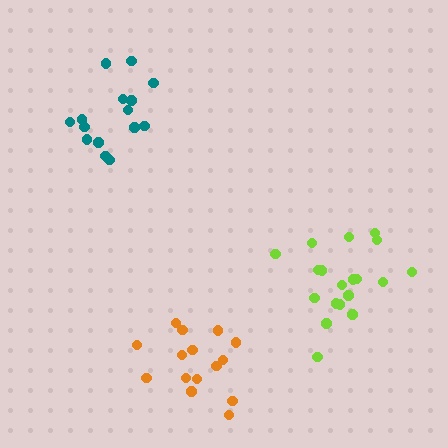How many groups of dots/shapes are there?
There are 3 groups.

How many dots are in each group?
Group 1: 15 dots, Group 2: 19 dots, Group 3: 15 dots (49 total).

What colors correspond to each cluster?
The clusters are colored: orange, lime, teal.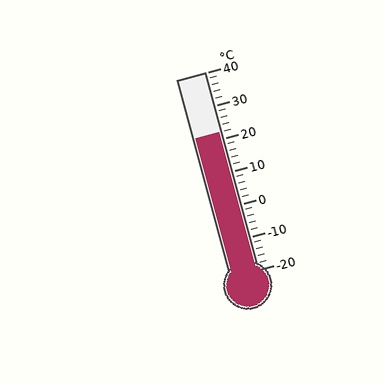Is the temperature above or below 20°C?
The temperature is above 20°C.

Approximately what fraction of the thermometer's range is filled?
The thermometer is filled to approximately 70% of its range.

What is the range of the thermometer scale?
The thermometer scale ranges from -20°C to 40°C.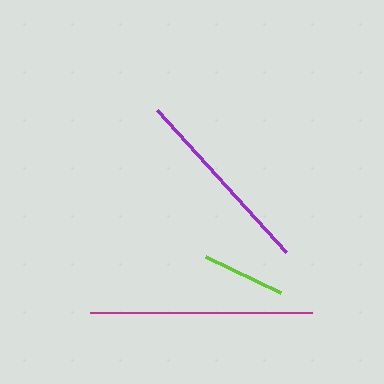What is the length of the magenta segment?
The magenta segment is approximately 222 pixels long.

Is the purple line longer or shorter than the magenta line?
The magenta line is longer than the purple line.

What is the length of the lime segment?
The lime segment is approximately 83 pixels long.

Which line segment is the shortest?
The lime line is the shortest at approximately 83 pixels.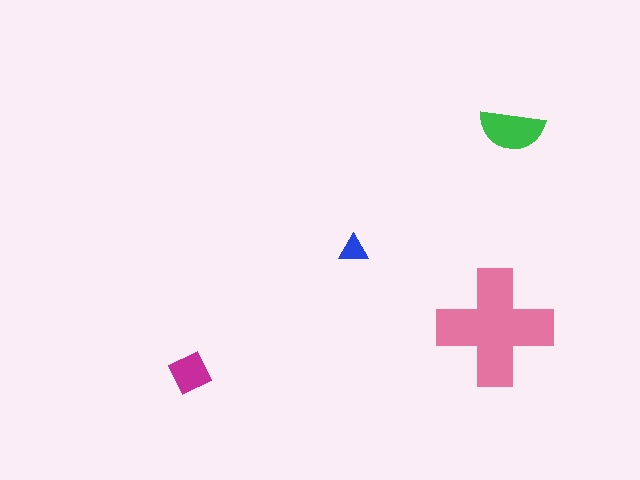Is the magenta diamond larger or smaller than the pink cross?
Smaller.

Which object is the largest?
The pink cross.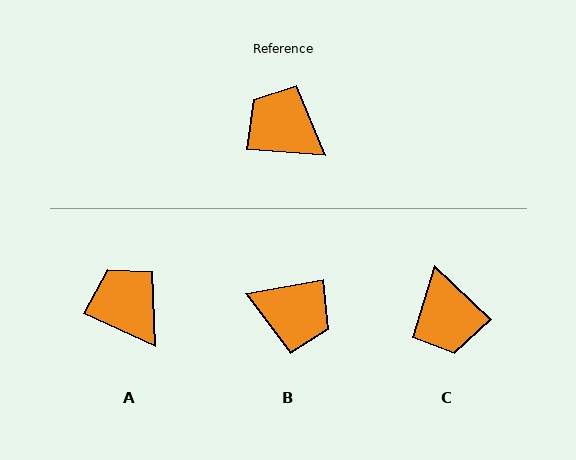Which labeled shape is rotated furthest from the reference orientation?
B, about 166 degrees away.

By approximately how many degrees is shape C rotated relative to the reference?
Approximately 141 degrees counter-clockwise.